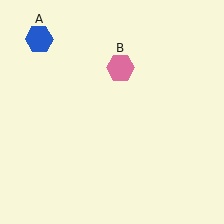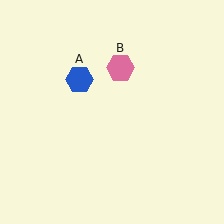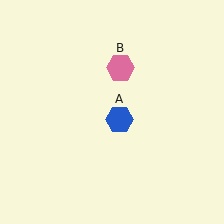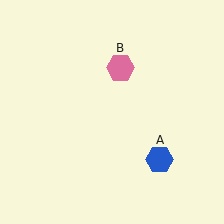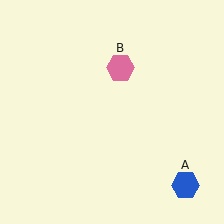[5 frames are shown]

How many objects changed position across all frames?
1 object changed position: blue hexagon (object A).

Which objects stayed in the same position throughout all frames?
Pink hexagon (object B) remained stationary.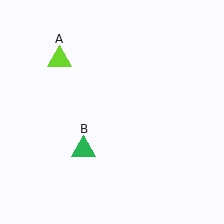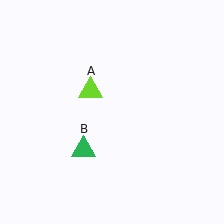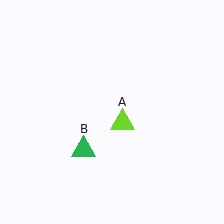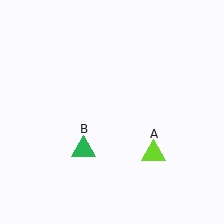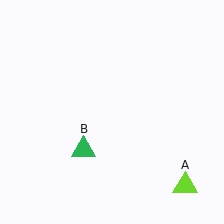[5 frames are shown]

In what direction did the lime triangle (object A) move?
The lime triangle (object A) moved down and to the right.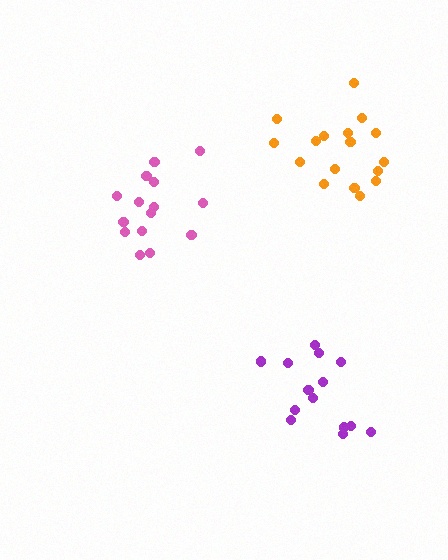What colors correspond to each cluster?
The clusters are colored: purple, pink, orange.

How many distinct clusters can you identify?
There are 3 distinct clusters.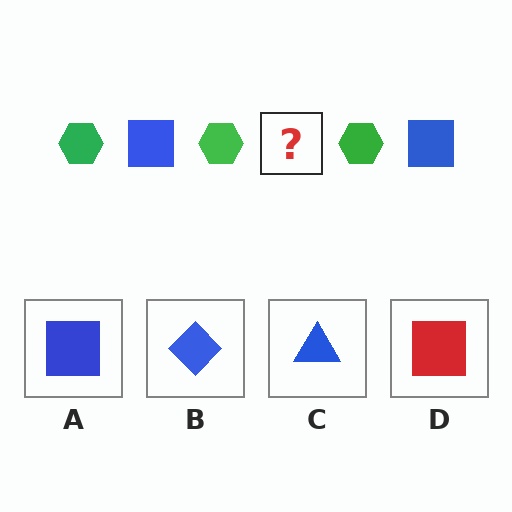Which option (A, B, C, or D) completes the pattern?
A.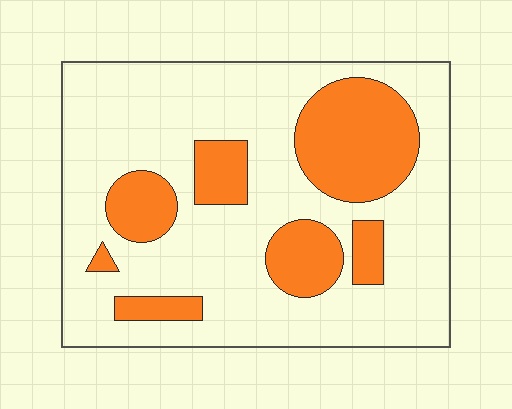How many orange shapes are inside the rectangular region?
7.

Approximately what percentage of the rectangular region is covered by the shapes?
Approximately 25%.